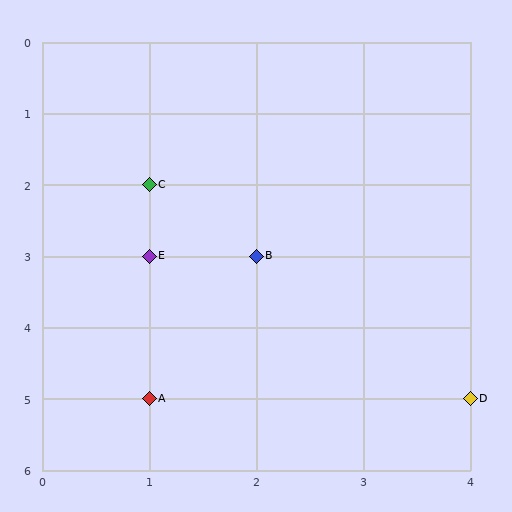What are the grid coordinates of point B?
Point B is at grid coordinates (2, 3).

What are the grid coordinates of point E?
Point E is at grid coordinates (1, 3).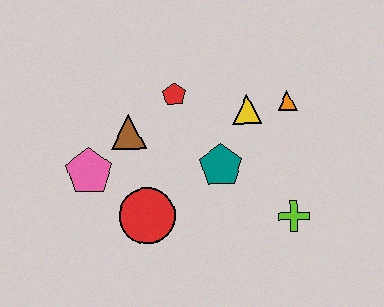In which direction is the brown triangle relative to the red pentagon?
The brown triangle is to the left of the red pentagon.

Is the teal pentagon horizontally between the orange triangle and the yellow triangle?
No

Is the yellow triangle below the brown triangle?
No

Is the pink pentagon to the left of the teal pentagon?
Yes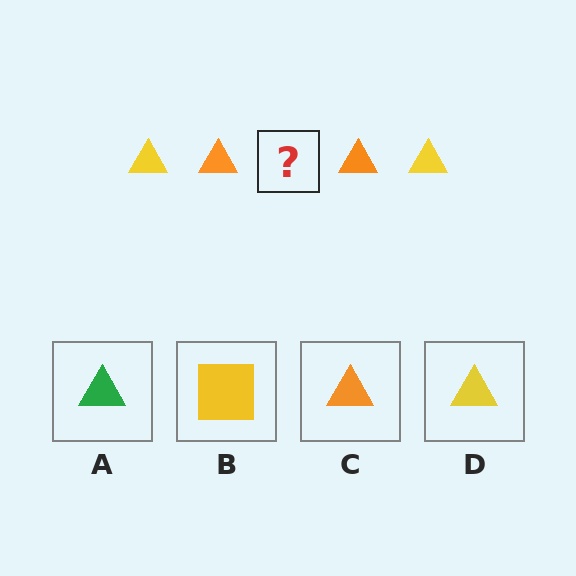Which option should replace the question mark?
Option D.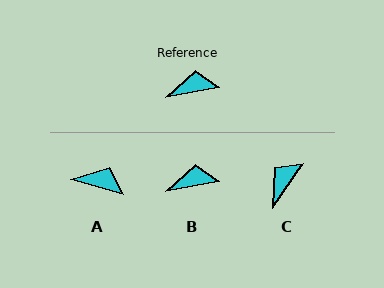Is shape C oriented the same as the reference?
No, it is off by about 44 degrees.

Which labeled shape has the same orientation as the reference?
B.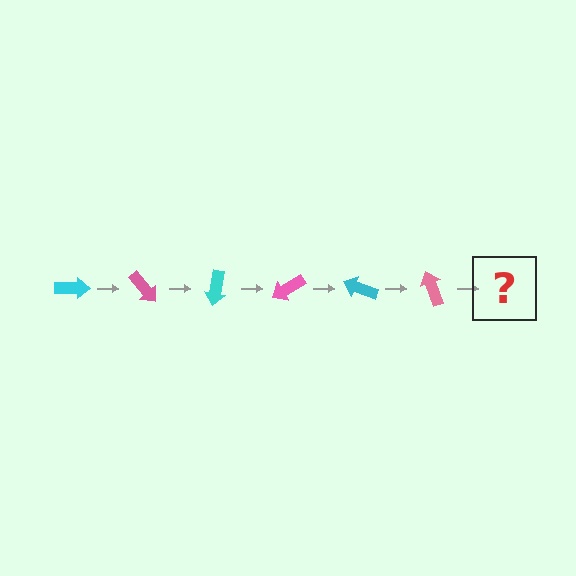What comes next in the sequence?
The next element should be a cyan arrow, rotated 300 degrees from the start.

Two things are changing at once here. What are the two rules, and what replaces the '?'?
The two rules are that it rotates 50 degrees each step and the color cycles through cyan and pink. The '?' should be a cyan arrow, rotated 300 degrees from the start.